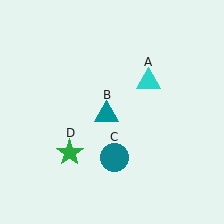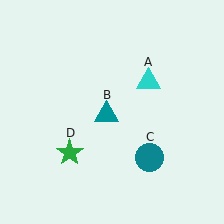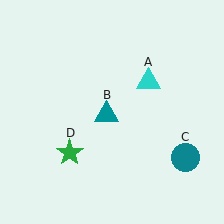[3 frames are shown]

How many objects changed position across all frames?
1 object changed position: teal circle (object C).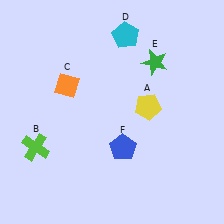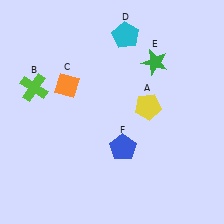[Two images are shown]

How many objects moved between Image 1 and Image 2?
1 object moved between the two images.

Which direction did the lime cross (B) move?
The lime cross (B) moved up.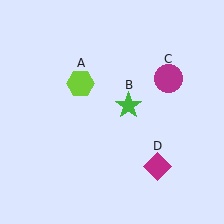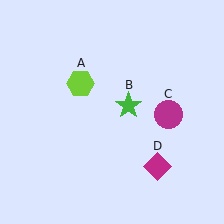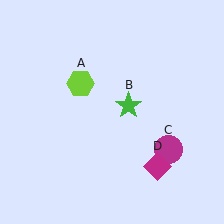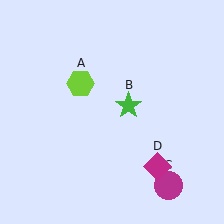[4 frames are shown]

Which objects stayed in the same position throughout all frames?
Lime hexagon (object A) and green star (object B) and magenta diamond (object D) remained stationary.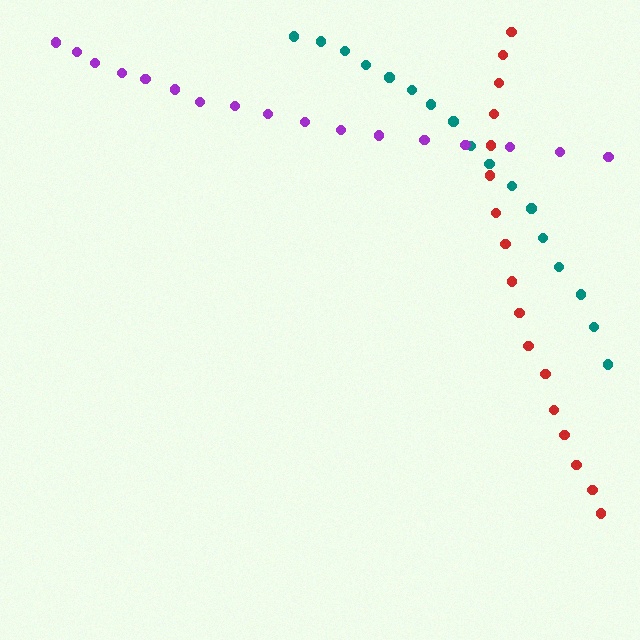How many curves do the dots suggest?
There are 3 distinct paths.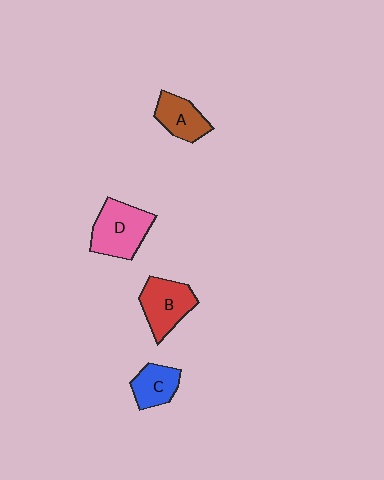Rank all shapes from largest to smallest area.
From largest to smallest: D (pink), B (red), A (brown), C (blue).